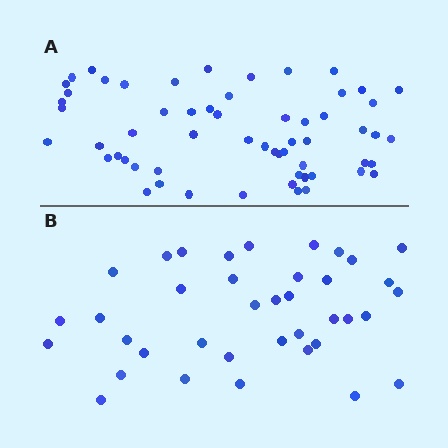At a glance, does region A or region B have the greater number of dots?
Region A (the top region) has more dots.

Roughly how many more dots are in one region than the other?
Region A has approximately 20 more dots than region B.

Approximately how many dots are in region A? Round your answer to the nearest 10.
About 60 dots. (The exact count is 59, which rounds to 60.)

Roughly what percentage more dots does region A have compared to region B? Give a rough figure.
About 55% more.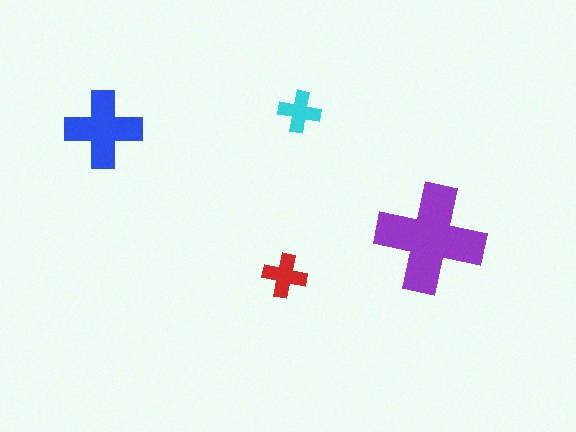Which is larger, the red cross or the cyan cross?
The red one.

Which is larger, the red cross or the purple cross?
The purple one.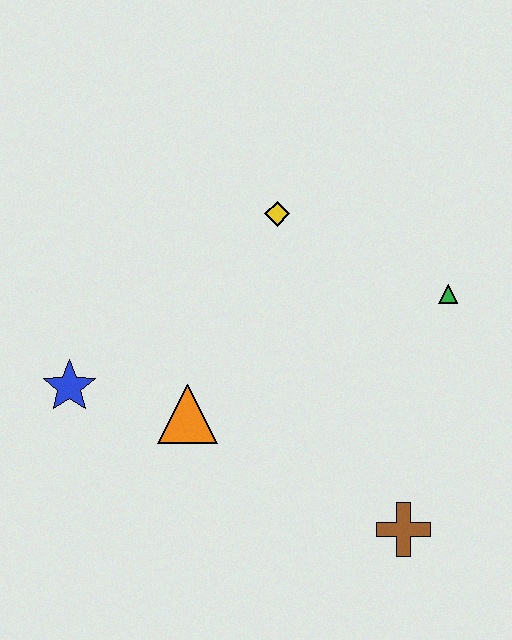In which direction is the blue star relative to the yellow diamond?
The blue star is to the left of the yellow diamond.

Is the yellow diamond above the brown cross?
Yes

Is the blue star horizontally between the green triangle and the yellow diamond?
No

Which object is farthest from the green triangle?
The blue star is farthest from the green triangle.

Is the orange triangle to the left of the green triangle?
Yes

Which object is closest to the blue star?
The orange triangle is closest to the blue star.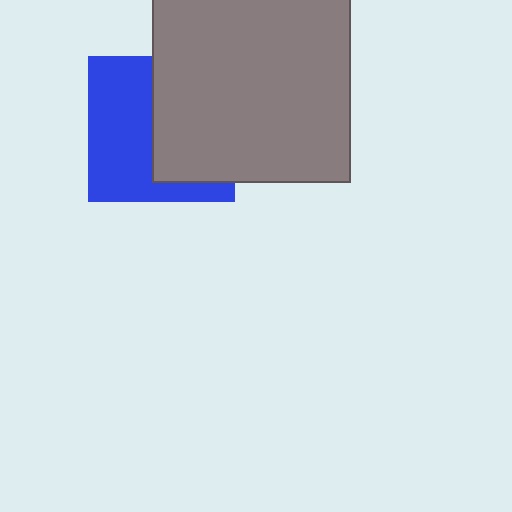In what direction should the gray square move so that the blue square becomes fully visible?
The gray square should move right. That is the shortest direction to clear the overlap and leave the blue square fully visible.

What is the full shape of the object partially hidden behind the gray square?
The partially hidden object is a blue square.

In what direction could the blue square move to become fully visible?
The blue square could move left. That would shift it out from behind the gray square entirely.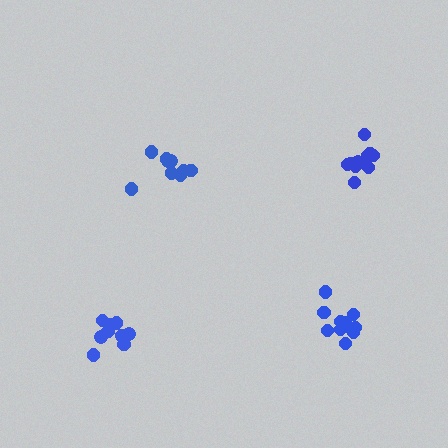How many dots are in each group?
Group 1: 10 dots, Group 2: 10 dots, Group 3: 10 dots, Group 4: 11 dots (41 total).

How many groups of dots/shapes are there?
There are 4 groups.